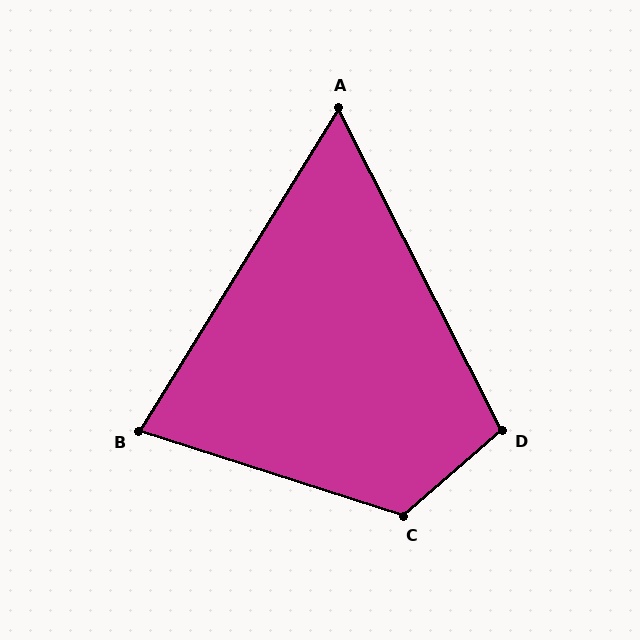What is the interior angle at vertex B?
Approximately 76 degrees (acute).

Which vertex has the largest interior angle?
C, at approximately 121 degrees.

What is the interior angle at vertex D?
Approximately 104 degrees (obtuse).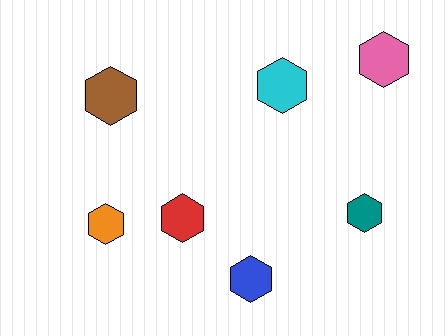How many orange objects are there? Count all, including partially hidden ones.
There is 1 orange object.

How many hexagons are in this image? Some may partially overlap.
There are 7 hexagons.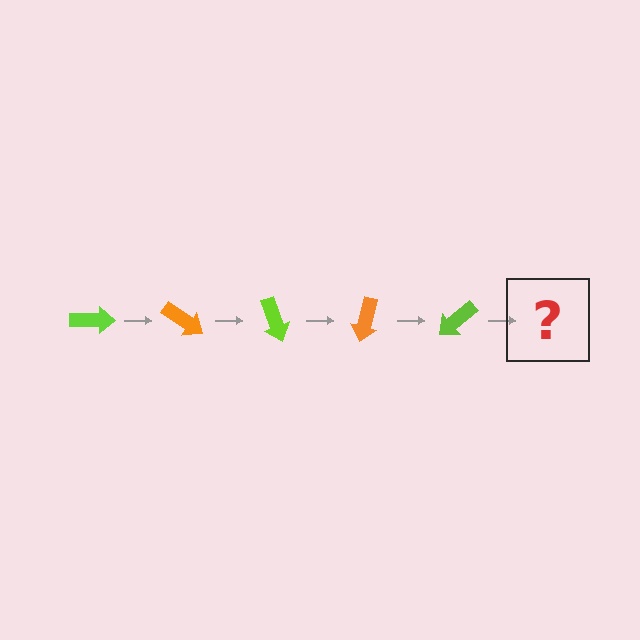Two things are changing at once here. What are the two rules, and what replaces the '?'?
The two rules are that it rotates 35 degrees each step and the color cycles through lime and orange. The '?' should be an orange arrow, rotated 175 degrees from the start.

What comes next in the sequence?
The next element should be an orange arrow, rotated 175 degrees from the start.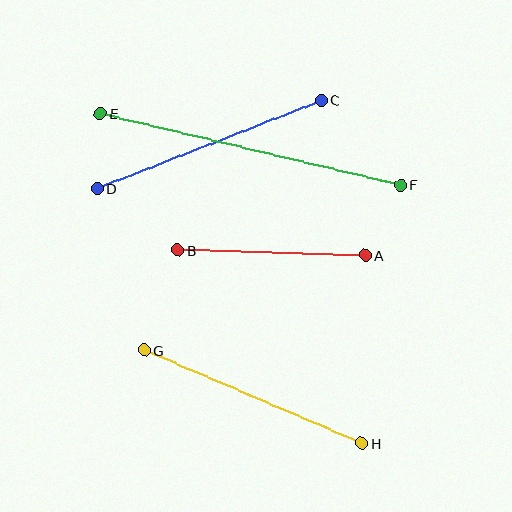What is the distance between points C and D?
The distance is approximately 241 pixels.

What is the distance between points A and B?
The distance is approximately 187 pixels.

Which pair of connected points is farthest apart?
Points E and F are farthest apart.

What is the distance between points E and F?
The distance is approximately 309 pixels.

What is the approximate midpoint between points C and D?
The midpoint is at approximately (209, 144) pixels.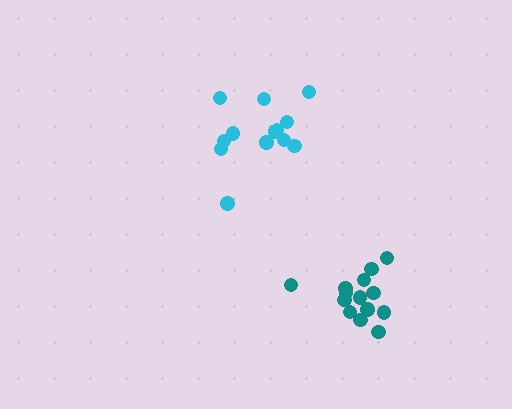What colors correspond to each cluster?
The clusters are colored: teal, cyan.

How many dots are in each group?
Group 1: 14 dots, Group 2: 13 dots (27 total).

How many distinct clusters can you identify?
There are 2 distinct clusters.